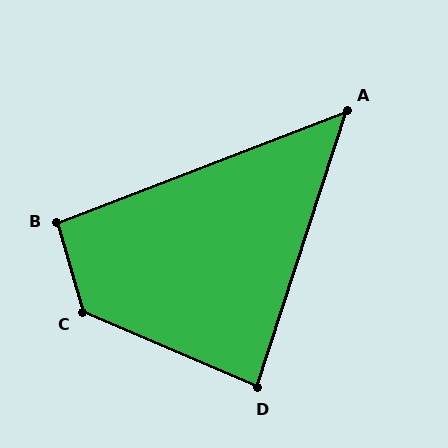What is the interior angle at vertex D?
Approximately 85 degrees (acute).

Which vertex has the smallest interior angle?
A, at approximately 51 degrees.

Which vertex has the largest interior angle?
C, at approximately 129 degrees.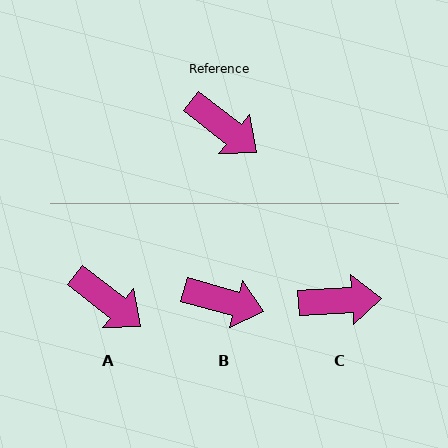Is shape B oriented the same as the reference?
No, it is off by about 22 degrees.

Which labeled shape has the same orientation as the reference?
A.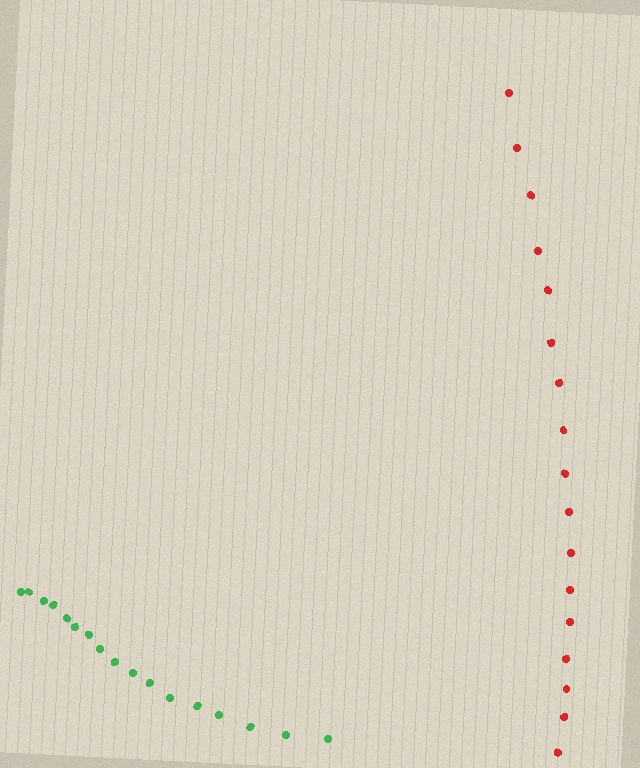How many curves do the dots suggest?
There are 2 distinct paths.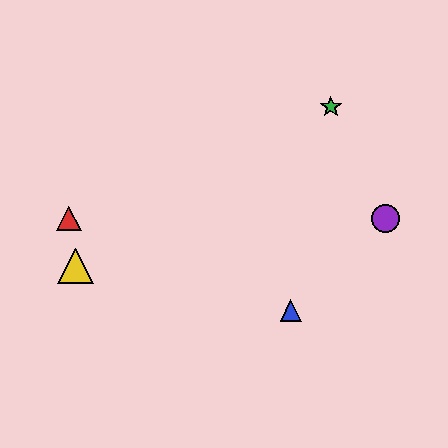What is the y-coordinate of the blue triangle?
The blue triangle is at y≈310.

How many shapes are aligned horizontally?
2 shapes (the red triangle, the purple circle) are aligned horizontally.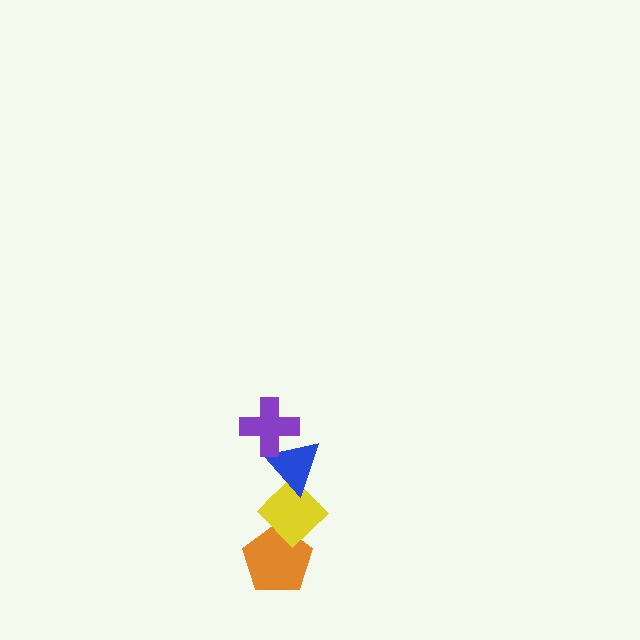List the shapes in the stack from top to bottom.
From top to bottom: the purple cross, the blue triangle, the yellow diamond, the orange pentagon.